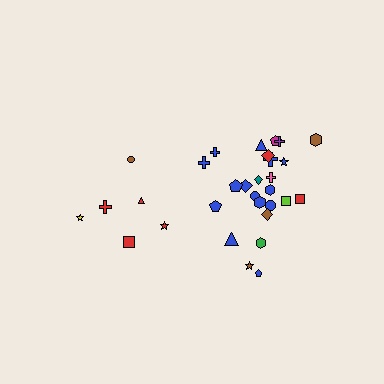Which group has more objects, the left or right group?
The right group.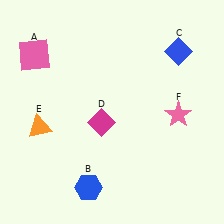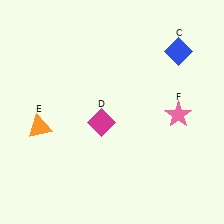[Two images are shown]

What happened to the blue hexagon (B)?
The blue hexagon (B) was removed in Image 2. It was in the bottom-left area of Image 1.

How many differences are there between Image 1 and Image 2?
There are 2 differences between the two images.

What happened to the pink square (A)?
The pink square (A) was removed in Image 2. It was in the top-left area of Image 1.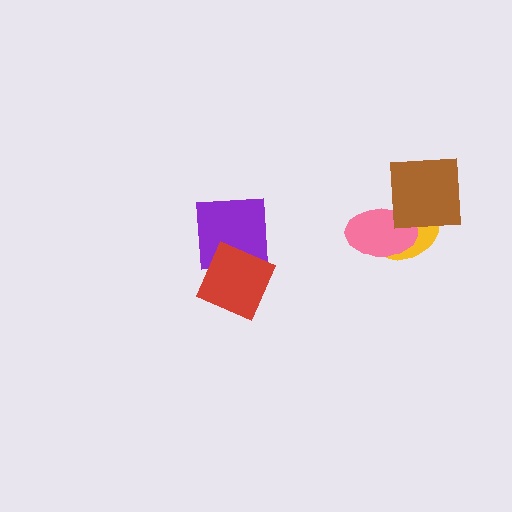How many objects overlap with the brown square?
2 objects overlap with the brown square.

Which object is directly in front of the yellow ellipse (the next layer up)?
The pink ellipse is directly in front of the yellow ellipse.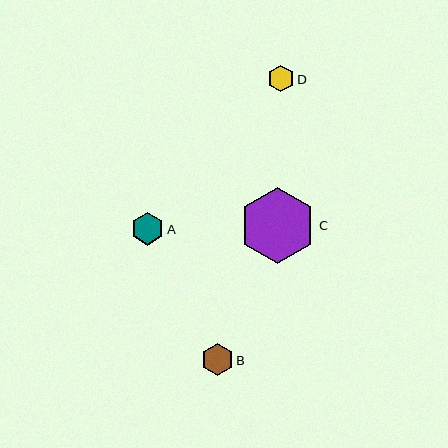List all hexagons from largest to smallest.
From largest to smallest: C, A, B, D.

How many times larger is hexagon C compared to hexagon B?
Hexagon C is approximately 2.4 times the size of hexagon B.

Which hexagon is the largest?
Hexagon C is the largest with a size of approximately 77 pixels.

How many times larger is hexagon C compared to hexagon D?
Hexagon C is approximately 2.9 times the size of hexagon D.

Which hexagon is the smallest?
Hexagon D is the smallest with a size of approximately 27 pixels.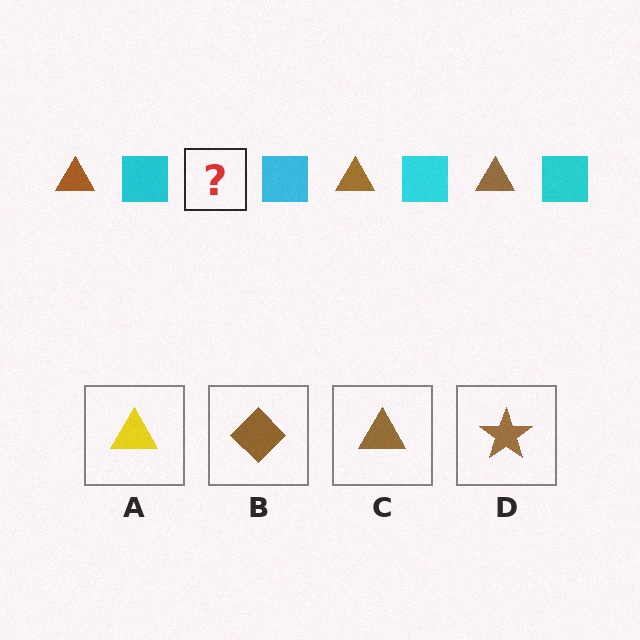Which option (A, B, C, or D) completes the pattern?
C.